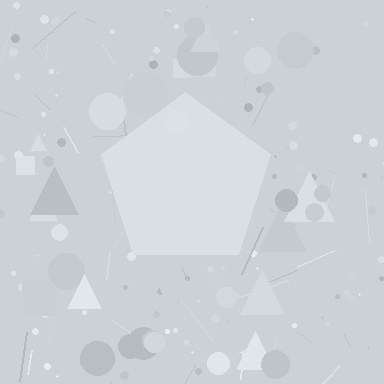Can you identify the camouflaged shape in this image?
The camouflaged shape is a pentagon.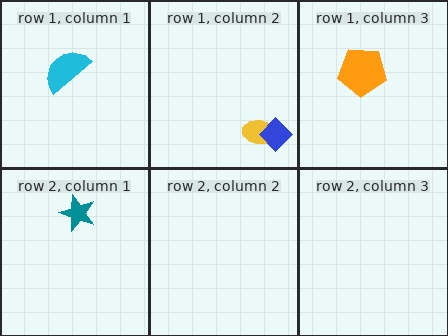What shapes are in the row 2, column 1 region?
The teal star.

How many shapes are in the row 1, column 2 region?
2.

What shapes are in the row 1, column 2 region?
The yellow ellipse, the blue diamond.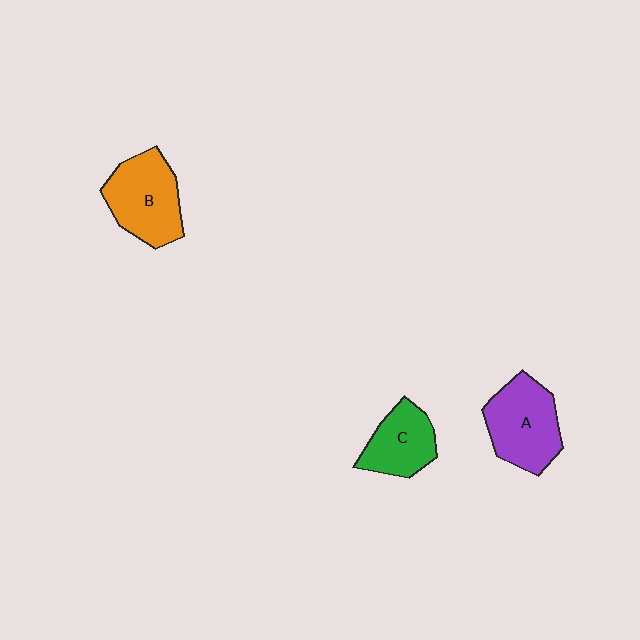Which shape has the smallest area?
Shape C (green).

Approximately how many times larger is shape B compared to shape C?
Approximately 1.3 times.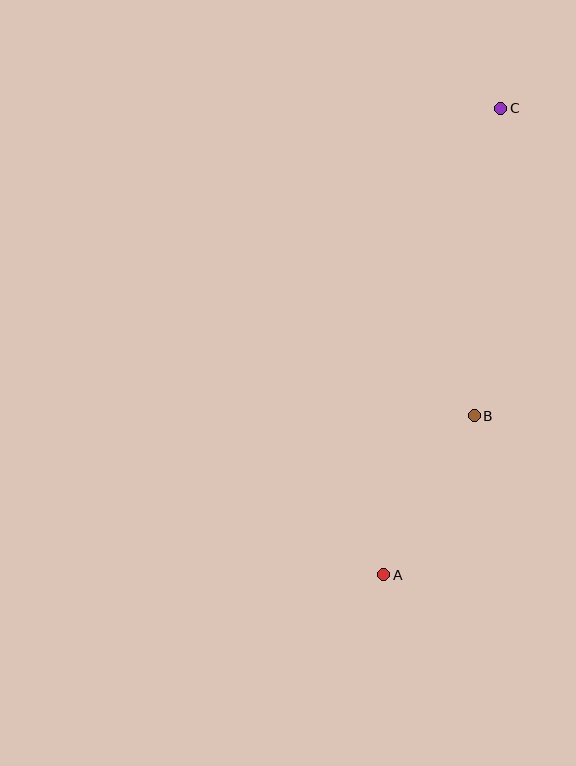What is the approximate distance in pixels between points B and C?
The distance between B and C is approximately 309 pixels.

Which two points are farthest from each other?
Points A and C are farthest from each other.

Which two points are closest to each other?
Points A and B are closest to each other.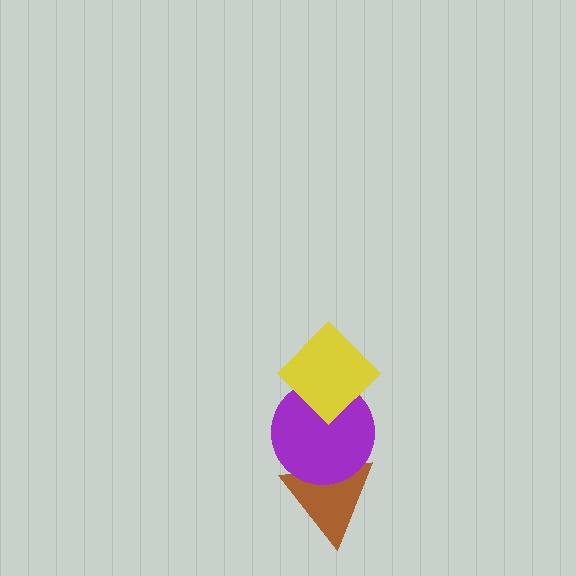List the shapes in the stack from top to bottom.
From top to bottom: the yellow diamond, the purple circle, the brown triangle.